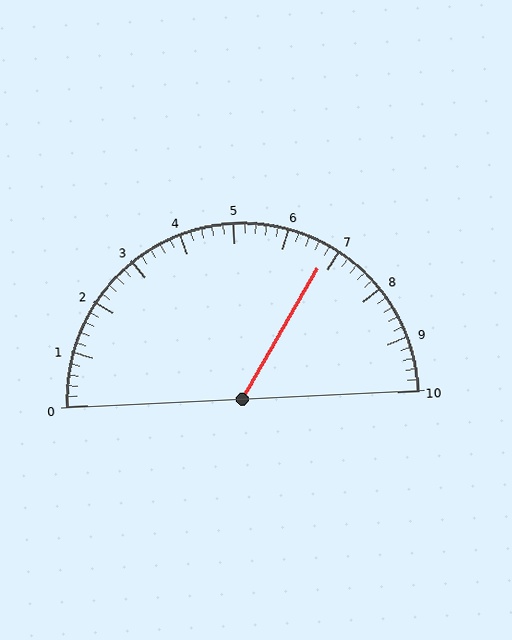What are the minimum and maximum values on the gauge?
The gauge ranges from 0 to 10.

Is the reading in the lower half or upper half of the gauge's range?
The reading is in the upper half of the range (0 to 10).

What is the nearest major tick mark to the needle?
The nearest major tick mark is 7.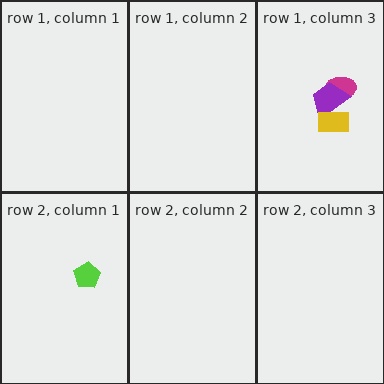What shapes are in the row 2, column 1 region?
The lime pentagon.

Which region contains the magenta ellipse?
The row 1, column 3 region.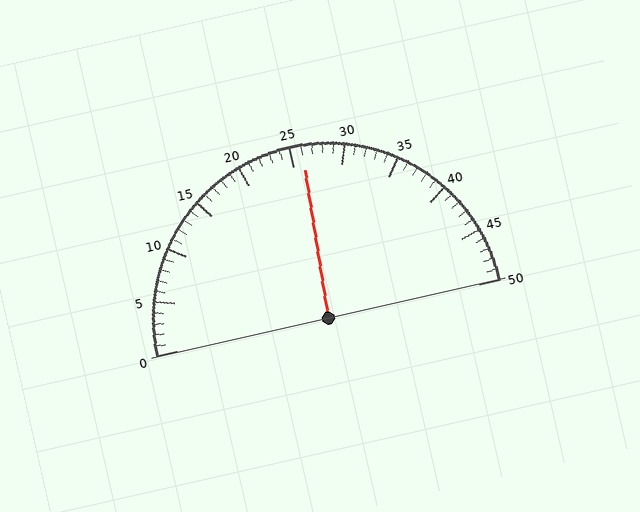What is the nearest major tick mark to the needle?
The nearest major tick mark is 25.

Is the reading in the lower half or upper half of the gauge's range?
The reading is in the upper half of the range (0 to 50).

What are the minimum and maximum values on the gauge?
The gauge ranges from 0 to 50.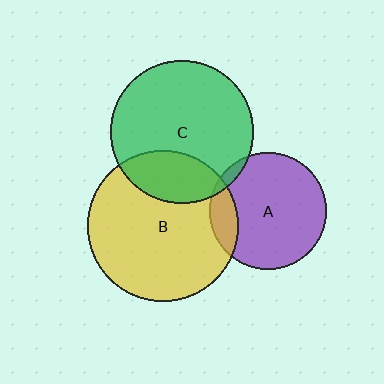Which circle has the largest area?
Circle B (yellow).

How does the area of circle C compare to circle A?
Approximately 1.5 times.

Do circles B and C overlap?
Yes.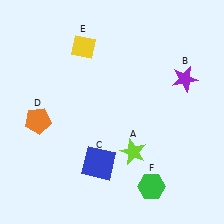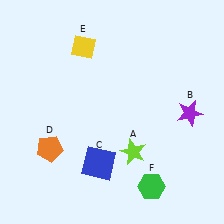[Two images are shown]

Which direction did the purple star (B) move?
The purple star (B) moved down.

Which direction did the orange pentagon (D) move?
The orange pentagon (D) moved down.